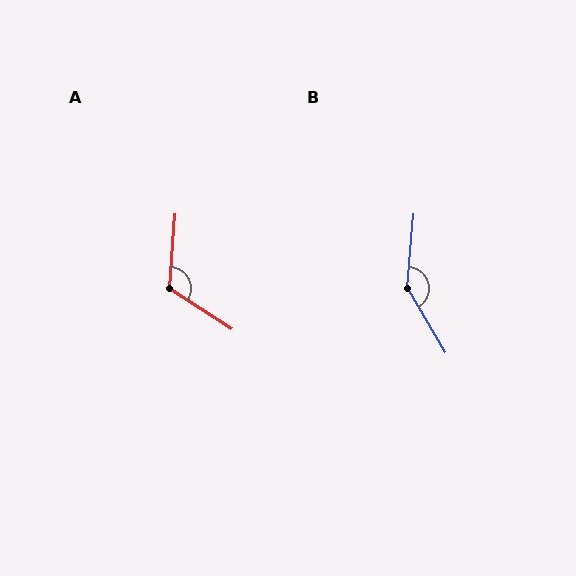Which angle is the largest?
B, at approximately 145 degrees.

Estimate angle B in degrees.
Approximately 145 degrees.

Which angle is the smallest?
A, at approximately 119 degrees.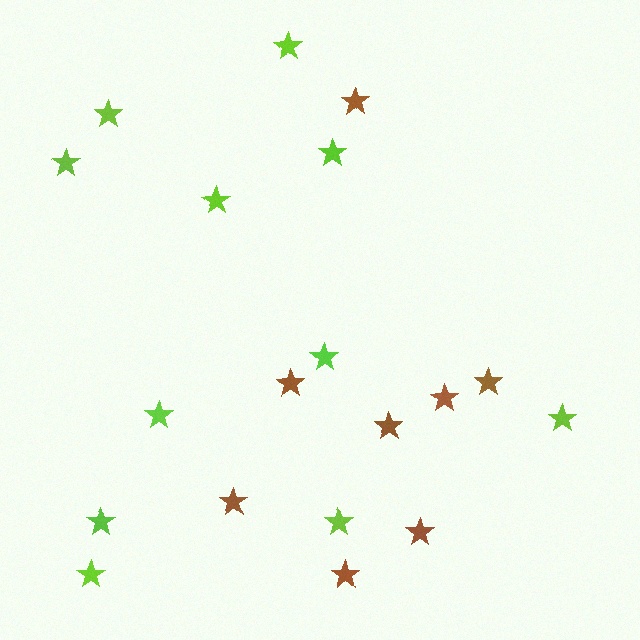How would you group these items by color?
There are 2 groups: one group of brown stars (8) and one group of lime stars (11).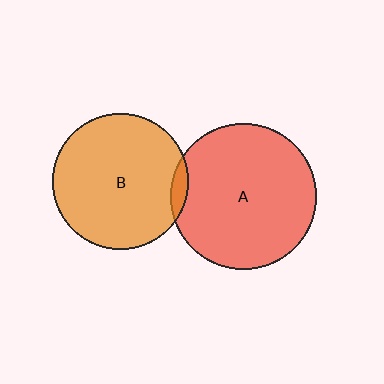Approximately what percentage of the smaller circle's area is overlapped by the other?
Approximately 5%.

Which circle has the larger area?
Circle A (red).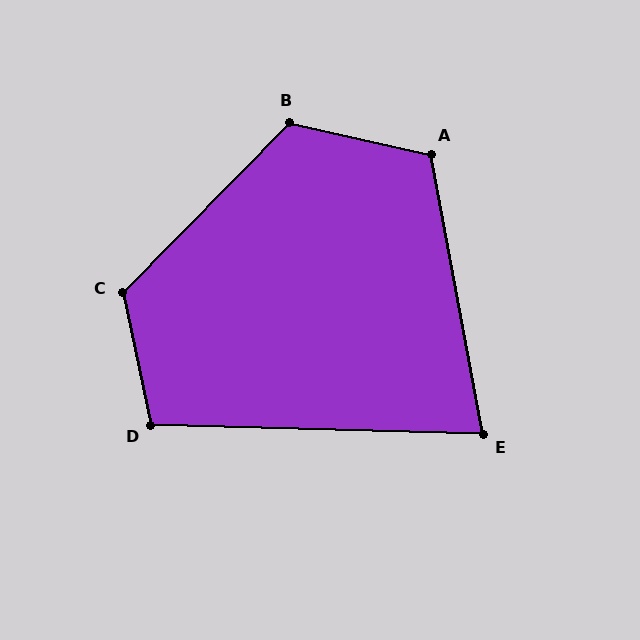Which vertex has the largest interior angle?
C, at approximately 123 degrees.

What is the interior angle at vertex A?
Approximately 113 degrees (obtuse).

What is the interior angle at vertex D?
Approximately 104 degrees (obtuse).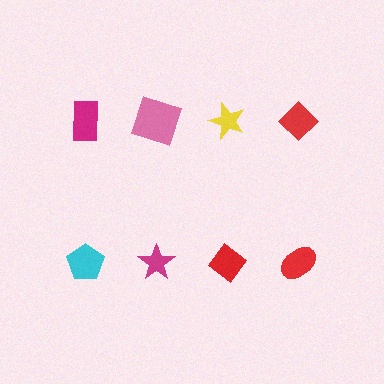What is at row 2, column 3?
A red diamond.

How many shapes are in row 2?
4 shapes.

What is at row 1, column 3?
A yellow star.